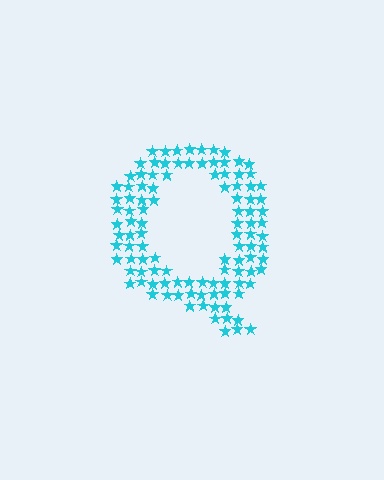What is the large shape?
The large shape is the letter Q.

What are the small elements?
The small elements are stars.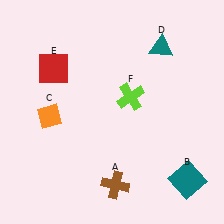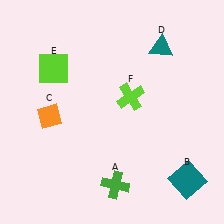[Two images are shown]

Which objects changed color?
A changed from brown to green. E changed from red to lime.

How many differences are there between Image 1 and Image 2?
There are 2 differences between the two images.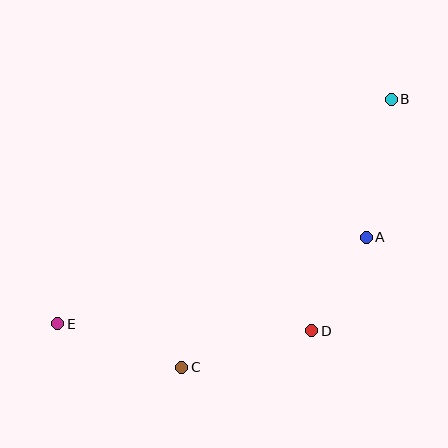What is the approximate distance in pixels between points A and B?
The distance between A and B is approximately 141 pixels.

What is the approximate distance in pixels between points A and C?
The distance between A and C is approximately 225 pixels.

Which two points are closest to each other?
Points A and D are closest to each other.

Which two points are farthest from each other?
Points B and E are farthest from each other.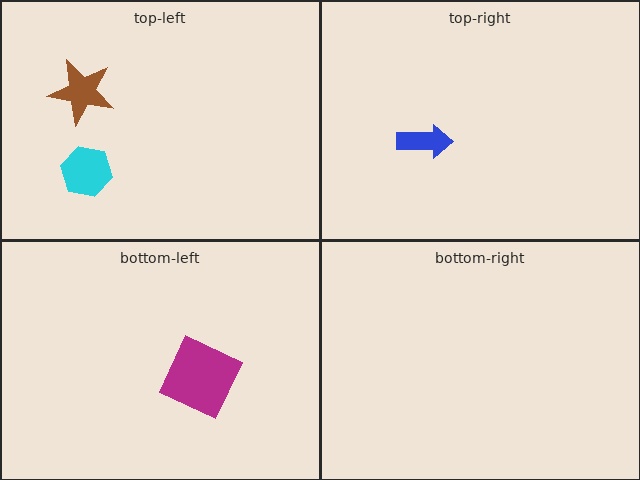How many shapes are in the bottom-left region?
1.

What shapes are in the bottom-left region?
The magenta square.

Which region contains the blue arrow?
The top-right region.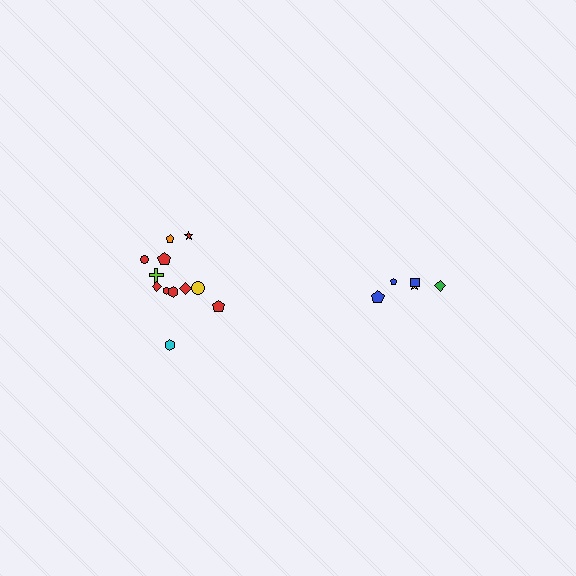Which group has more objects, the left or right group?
The left group.